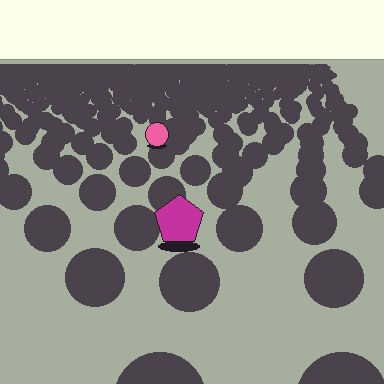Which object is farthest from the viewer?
The pink circle is farthest from the viewer. It appears smaller and the ground texture around it is denser.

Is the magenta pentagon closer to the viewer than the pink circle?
Yes. The magenta pentagon is closer — you can tell from the texture gradient: the ground texture is coarser near it.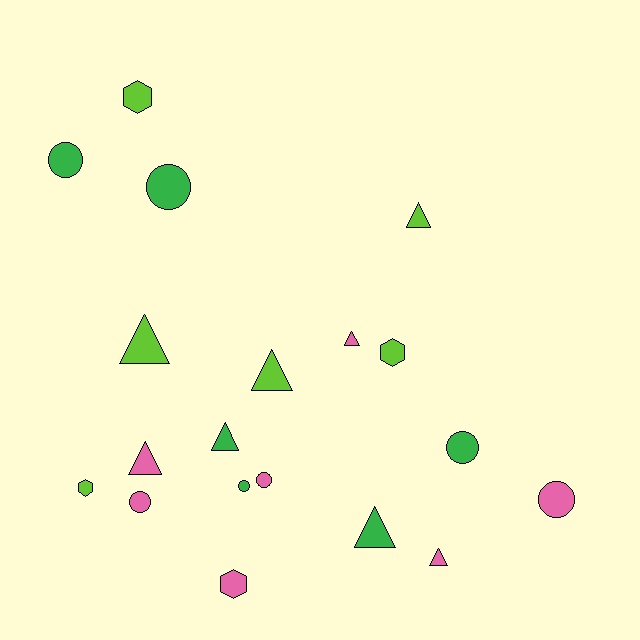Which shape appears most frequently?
Triangle, with 8 objects.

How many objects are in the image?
There are 19 objects.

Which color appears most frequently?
Pink, with 7 objects.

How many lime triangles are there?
There are 3 lime triangles.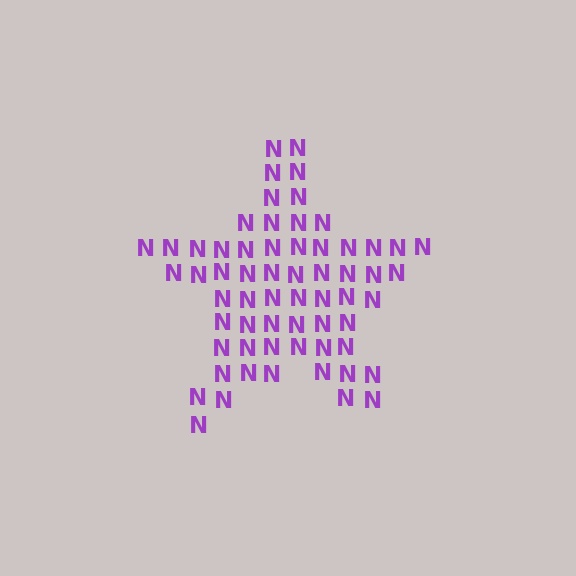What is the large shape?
The large shape is a star.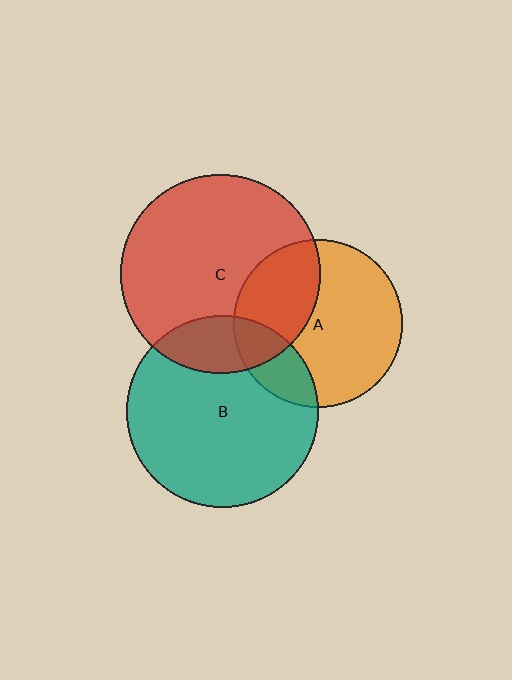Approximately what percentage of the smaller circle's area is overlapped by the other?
Approximately 35%.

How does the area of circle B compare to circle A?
Approximately 1.3 times.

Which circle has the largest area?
Circle C (red).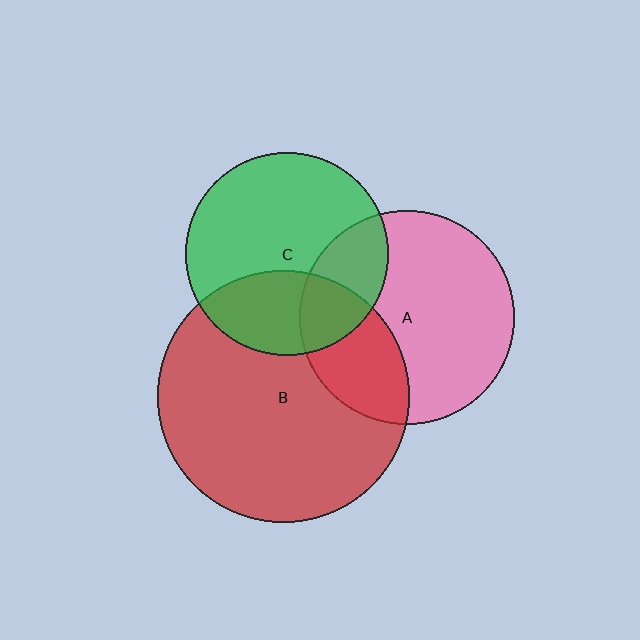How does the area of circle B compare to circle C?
Approximately 1.5 times.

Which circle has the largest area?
Circle B (red).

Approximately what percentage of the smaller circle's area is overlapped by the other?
Approximately 25%.